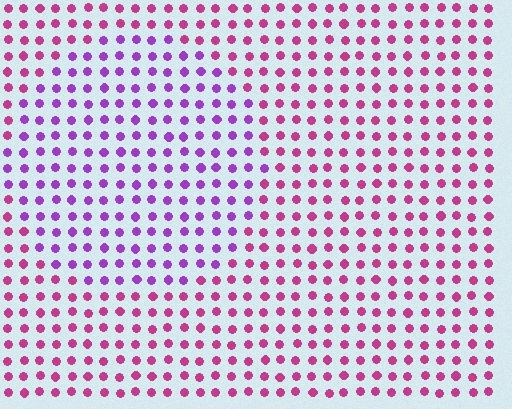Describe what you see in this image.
The image is filled with small magenta elements in a uniform arrangement. A circle-shaped region is visible where the elements are tinted to a slightly different hue, forming a subtle color boundary.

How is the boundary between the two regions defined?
The boundary is defined purely by a slight shift in hue (about 41 degrees). Spacing, size, and orientation are identical on both sides.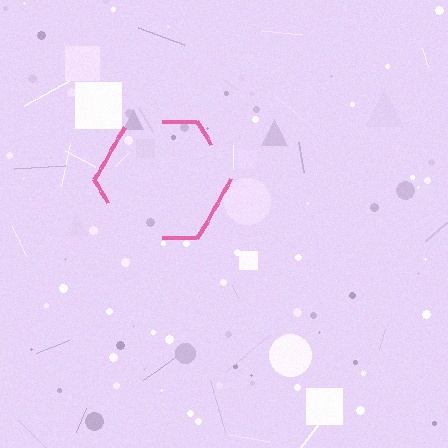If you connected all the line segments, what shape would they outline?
They would outline a hexagon.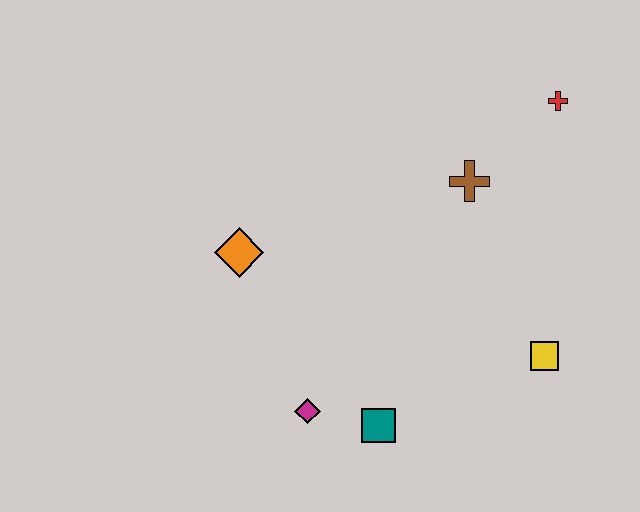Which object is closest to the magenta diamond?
The teal square is closest to the magenta diamond.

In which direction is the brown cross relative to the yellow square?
The brown cross is above the yellow square.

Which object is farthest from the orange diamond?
The red cross is farthest from the orange diamond.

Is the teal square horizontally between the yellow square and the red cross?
No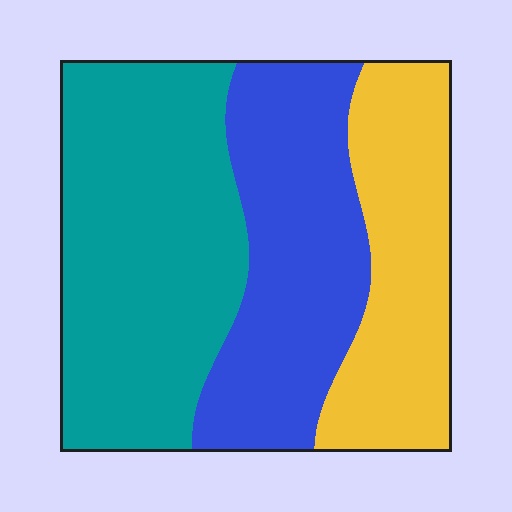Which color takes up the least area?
Yellow, at roughly 25%.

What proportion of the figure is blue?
Blue covers 32% of the figure.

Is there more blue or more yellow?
Blue.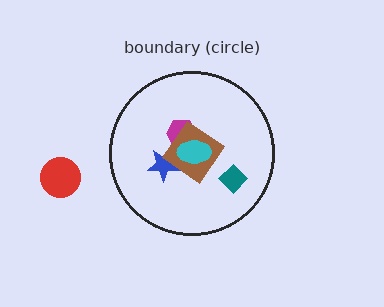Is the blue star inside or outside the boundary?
Inside.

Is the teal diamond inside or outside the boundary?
Inside.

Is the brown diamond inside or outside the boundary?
Inside.